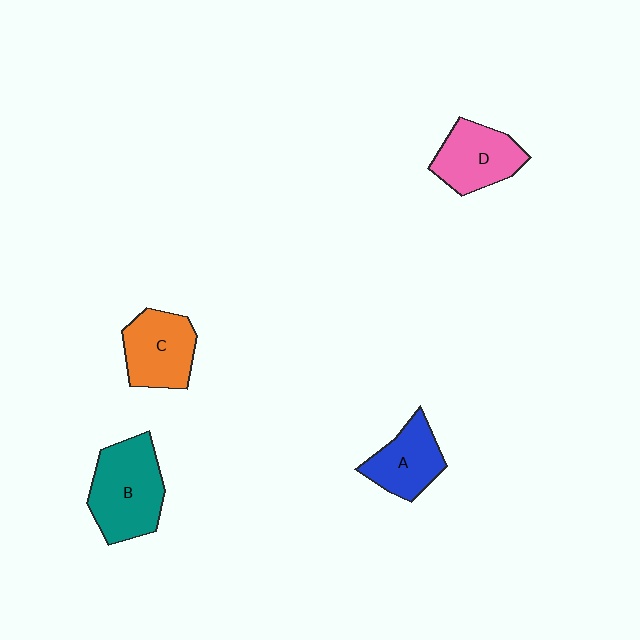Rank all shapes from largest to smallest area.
From largest to smallest: B (teal), C (orange), D (pink), A (blue).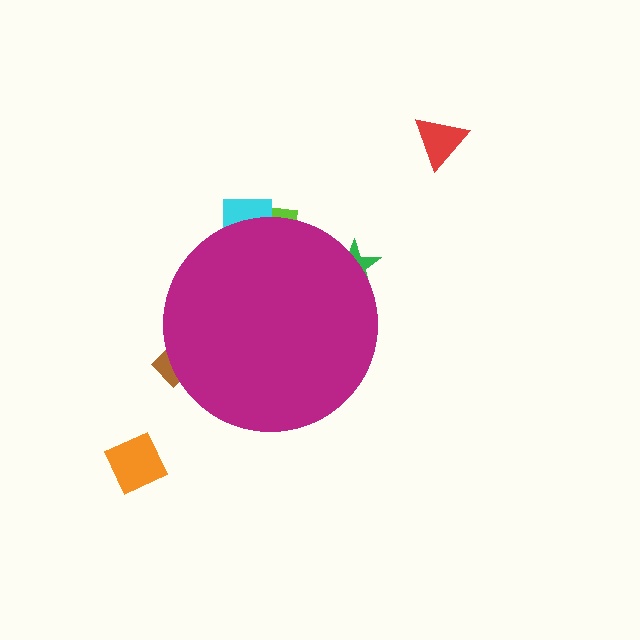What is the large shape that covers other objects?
A magenta circle.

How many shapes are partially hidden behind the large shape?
4 shapes are partially hidden.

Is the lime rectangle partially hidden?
Yes, the lime rectangle is partially hidden behind the magenta circle.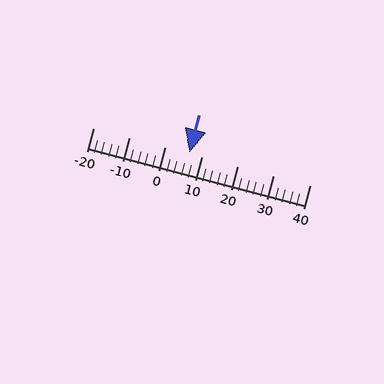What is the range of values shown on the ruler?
The ruler shows values from -20 to 40.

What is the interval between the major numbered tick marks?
The major tick marks are spaced 10 units apart.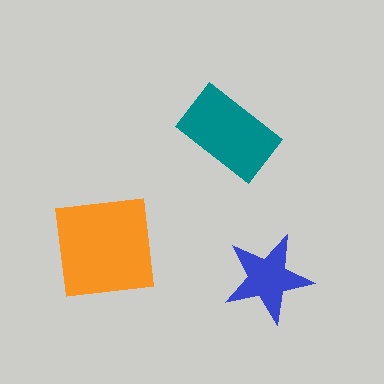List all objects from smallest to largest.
The blue star, the teal rectangle, the orange square.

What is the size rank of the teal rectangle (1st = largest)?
2nd.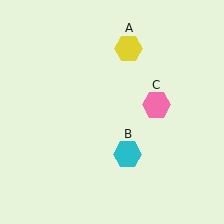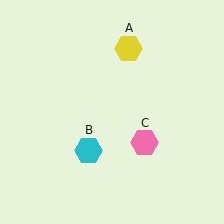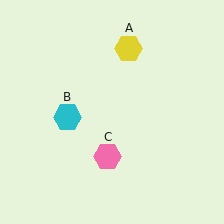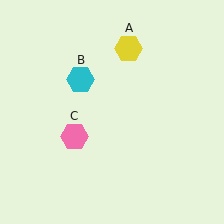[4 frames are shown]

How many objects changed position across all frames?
2 objects changed position: cyan hexagon (object B), pink hexagon (object C).